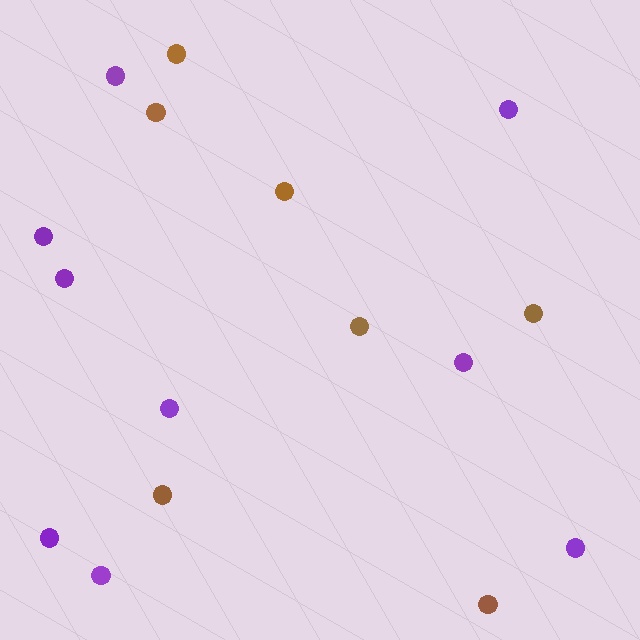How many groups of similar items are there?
There are 2 groups: one group of brown circles (7) and one group of purple circles (9).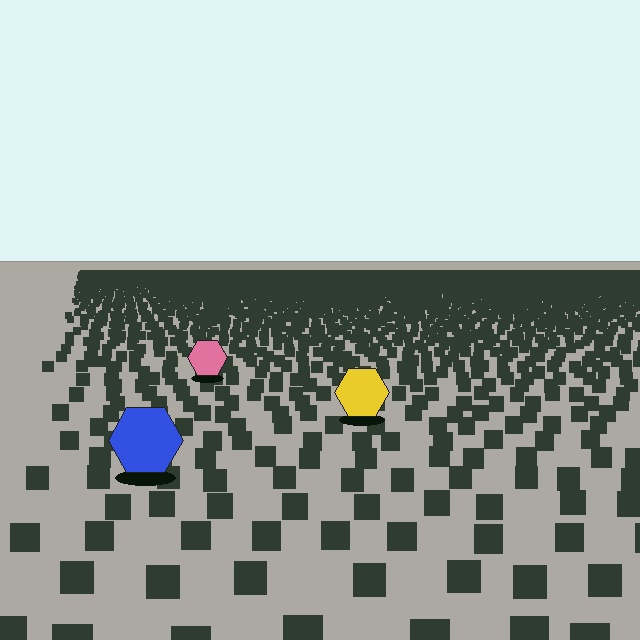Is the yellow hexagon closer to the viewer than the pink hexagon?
Yes. The yellow hexagon is closer — you can tell from the texture gradient: the ground texture is coarser near it.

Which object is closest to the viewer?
The blue hexagon is closest. The texture marks near it are larger and more spread out.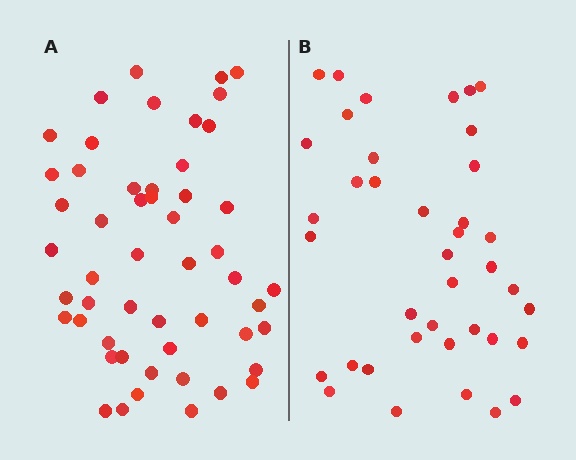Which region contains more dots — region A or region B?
Region A (the left region) has more dots.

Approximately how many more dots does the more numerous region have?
Region A has approximately 15 more dots than region B.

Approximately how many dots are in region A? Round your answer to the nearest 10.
About 50 dots. (The exact count is 52, which rounds to 50.)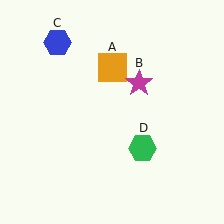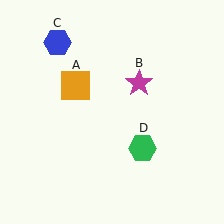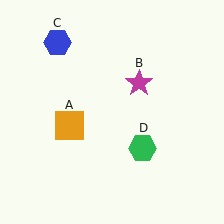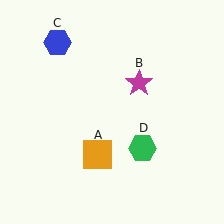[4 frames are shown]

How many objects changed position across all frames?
1 object changed position: orange square (object A).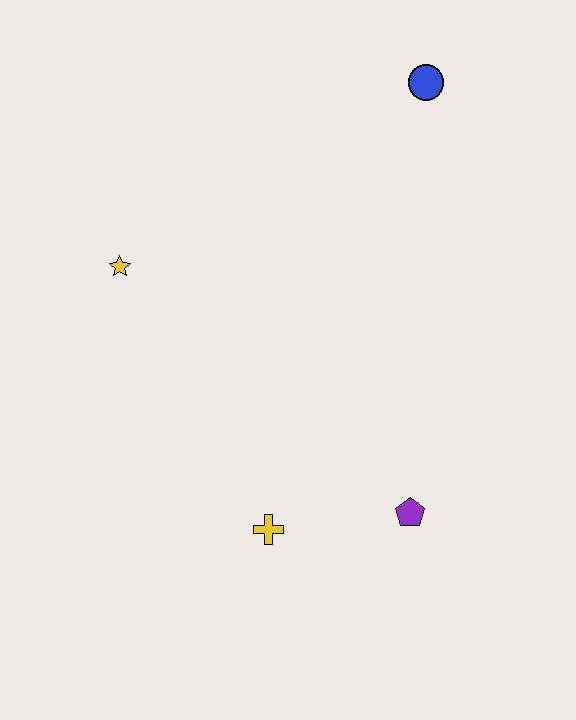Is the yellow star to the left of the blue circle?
Yes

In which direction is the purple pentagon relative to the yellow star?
The purple pentagon is to the right of the yellow star.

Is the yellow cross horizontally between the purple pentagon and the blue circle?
No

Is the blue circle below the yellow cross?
No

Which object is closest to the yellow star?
The yellow cross is closest to the yellow star.